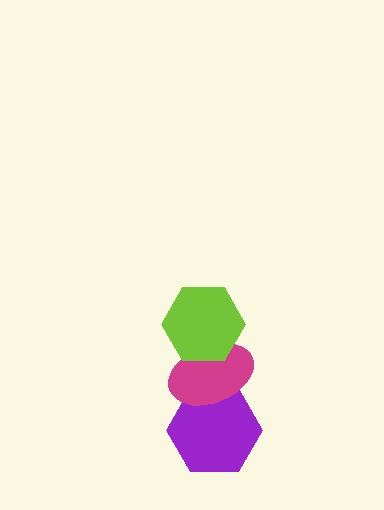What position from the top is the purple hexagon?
The purple hexagon is 3rd from the top.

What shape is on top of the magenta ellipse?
The lime hexagon is on top of the magenta ellipse.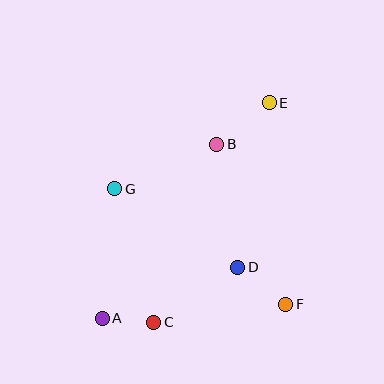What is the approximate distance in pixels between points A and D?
The distance between A and D is approximately 145 pixels.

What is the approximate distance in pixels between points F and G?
The distance between F and G is approximately 206 pixels.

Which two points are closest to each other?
Points A and C are closest to each other.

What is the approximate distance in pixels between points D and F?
The distance between D and F is approximately 60 pixels.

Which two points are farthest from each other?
Points A and E are farthest from each other.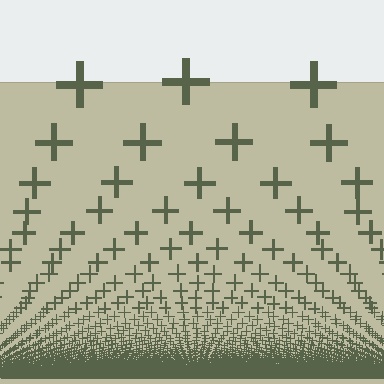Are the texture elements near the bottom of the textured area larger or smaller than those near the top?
Smaller. The gradient is inverted — elements near the bottom are smaller and denser.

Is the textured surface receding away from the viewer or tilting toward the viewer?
The surface appears to tilt toward the viewer. Texture elements get larger and sparser toward the top.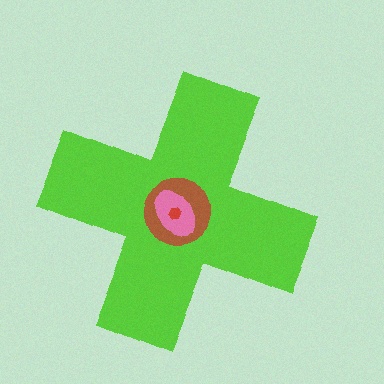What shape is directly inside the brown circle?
The pink ellipse.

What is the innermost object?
The red hexagon.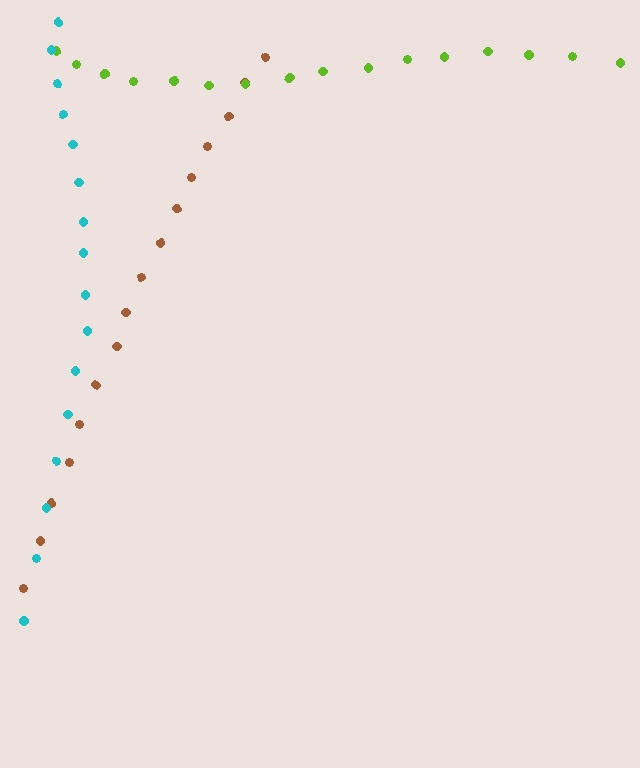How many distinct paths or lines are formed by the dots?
There are 3 distinct paths.